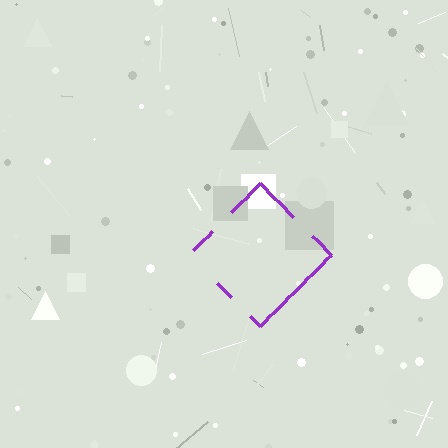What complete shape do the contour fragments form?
The contour fragments form a diamond.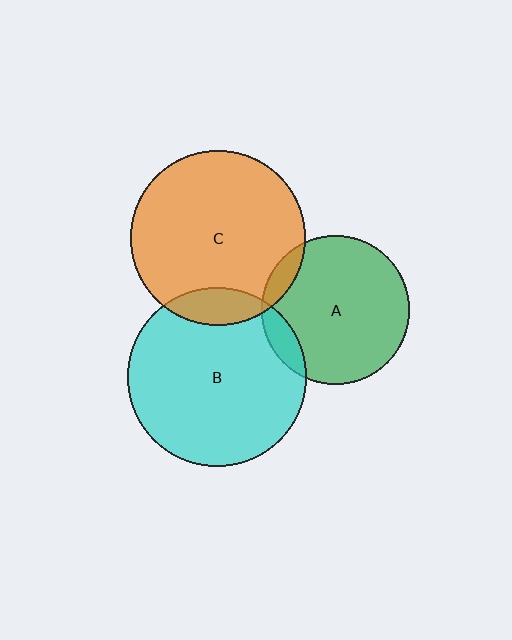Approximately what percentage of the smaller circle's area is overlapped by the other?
Approximately 10%.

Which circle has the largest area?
Circle B (cyan).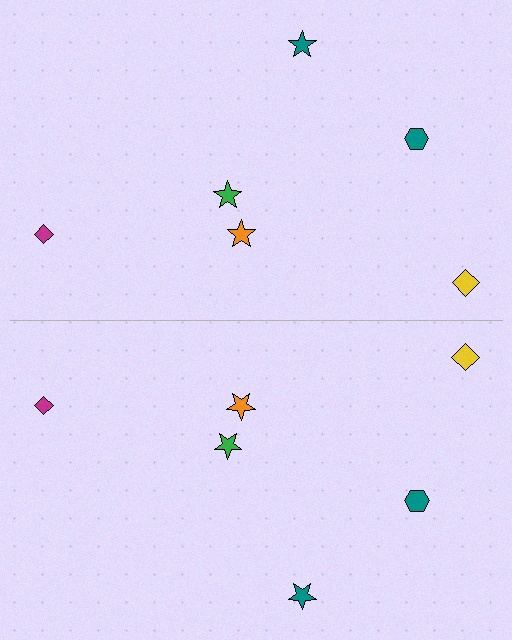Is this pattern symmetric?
Yes, this pattern has bilateral (reflection) symmetry.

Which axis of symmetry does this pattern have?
The pattern has a horizontal axis of symmetry running through the center of the image.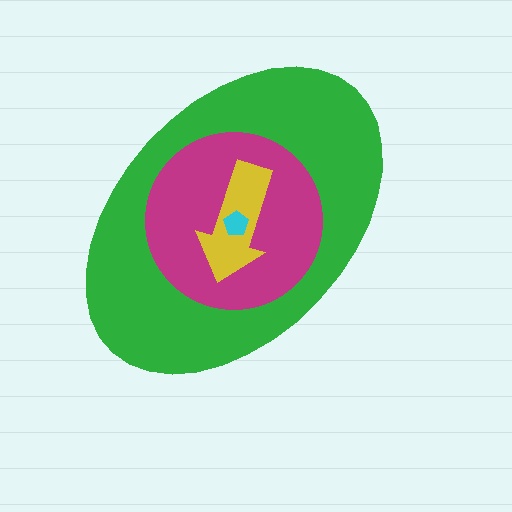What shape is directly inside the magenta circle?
The yellow arrow.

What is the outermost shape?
The green ellipse.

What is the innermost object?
The cyan pentagon.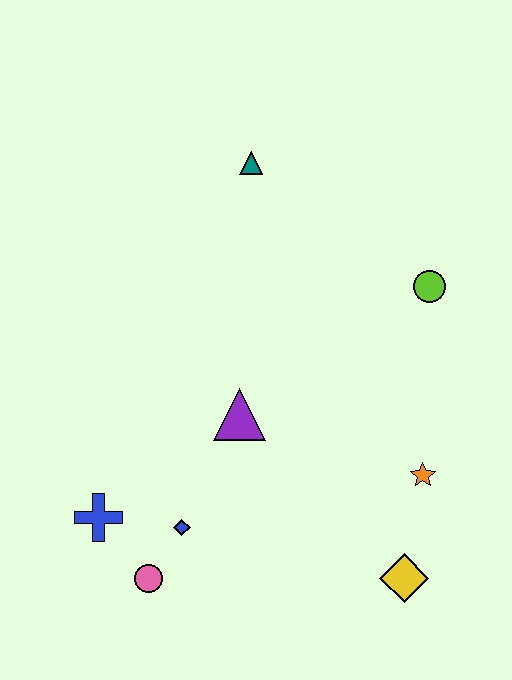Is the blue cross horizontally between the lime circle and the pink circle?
No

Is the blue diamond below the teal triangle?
Yes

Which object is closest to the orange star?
The yellow diamond is closest to the orange star.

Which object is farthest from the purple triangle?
The teal triangle is farthest from the purple triangle.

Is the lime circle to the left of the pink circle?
No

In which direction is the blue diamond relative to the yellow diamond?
The blue diamond is to the left of the yellow diamond.